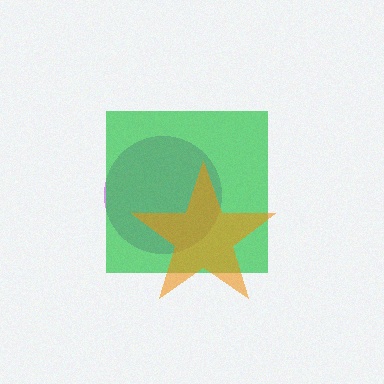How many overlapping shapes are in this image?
There are 3 overlapping shapes in the image.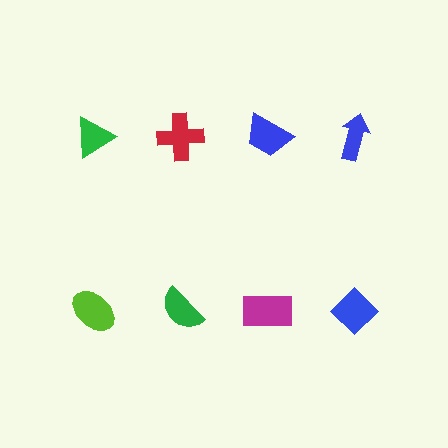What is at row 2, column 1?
A lime ellipse.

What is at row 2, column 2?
A green semicircle.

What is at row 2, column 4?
A blue diamond.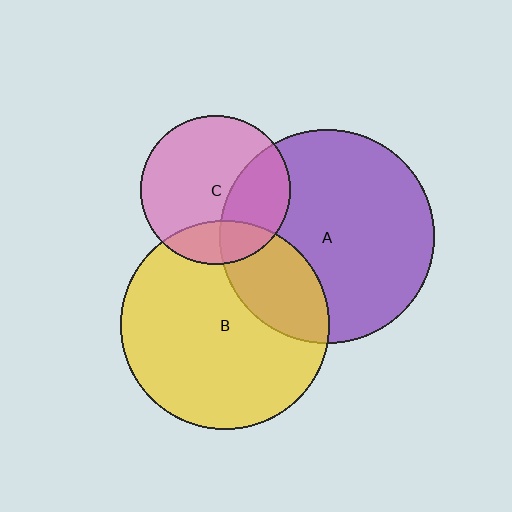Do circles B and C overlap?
Yes.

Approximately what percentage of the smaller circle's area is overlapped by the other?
Approximately 20%.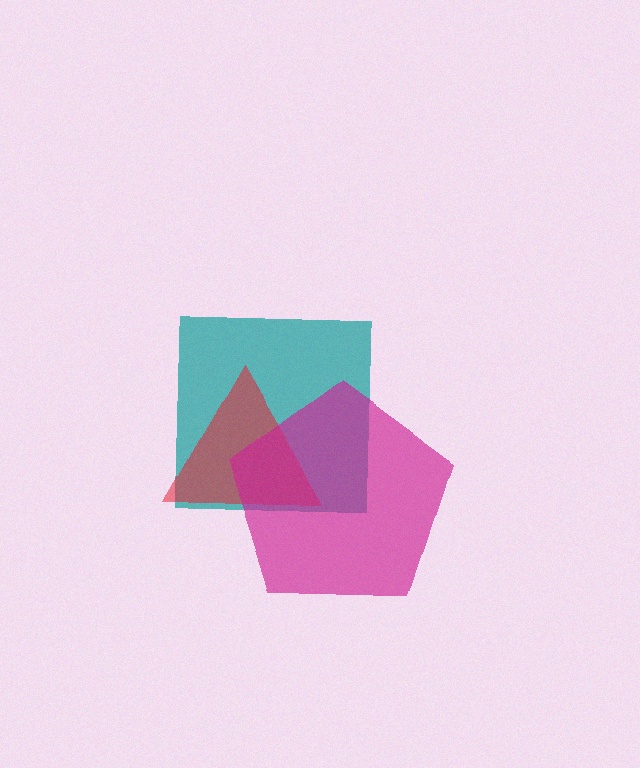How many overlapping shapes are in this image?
There are 3 overlapping shapes in the image.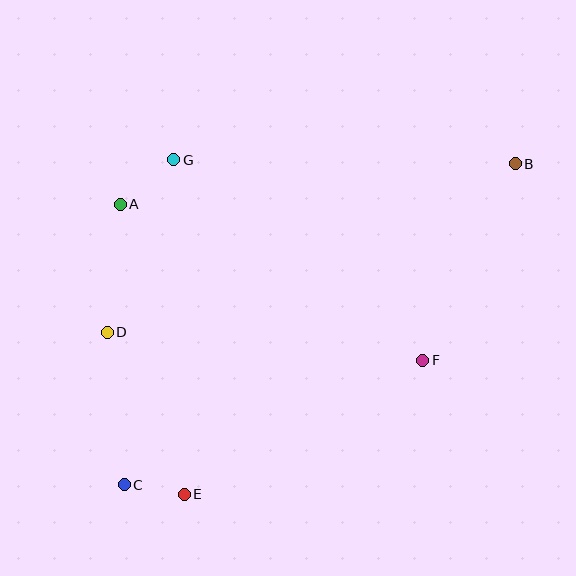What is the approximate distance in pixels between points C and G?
The distance between C and G is approximately 329 pixels.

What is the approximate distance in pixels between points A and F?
The distance between A and F is approximately 341 pixels.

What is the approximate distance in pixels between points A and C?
The distance between A and C is approximately 281 pixels.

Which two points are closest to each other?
Points C and E are closest to each other.